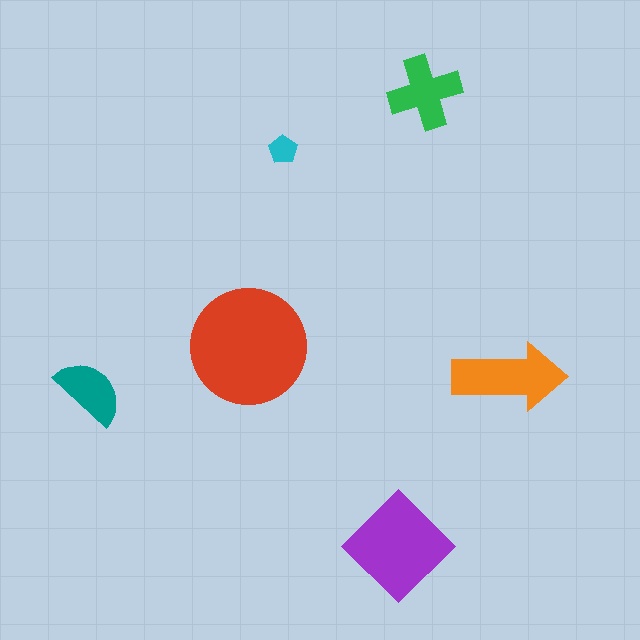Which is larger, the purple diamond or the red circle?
The red circle.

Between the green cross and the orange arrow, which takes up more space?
The orange arrow.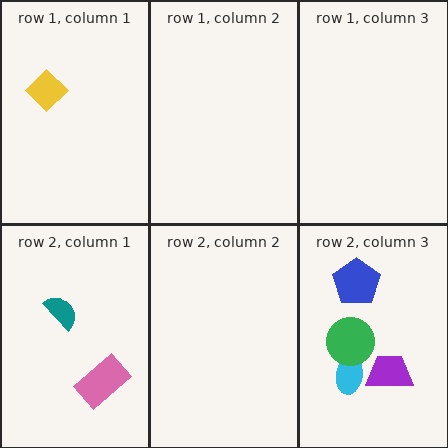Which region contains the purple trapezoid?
The row 2, column 3 region.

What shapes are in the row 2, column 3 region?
The cyan ellipse, the purple trapezoid, the blue pentagon, the green circle.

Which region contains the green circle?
The row 2, column 3 region.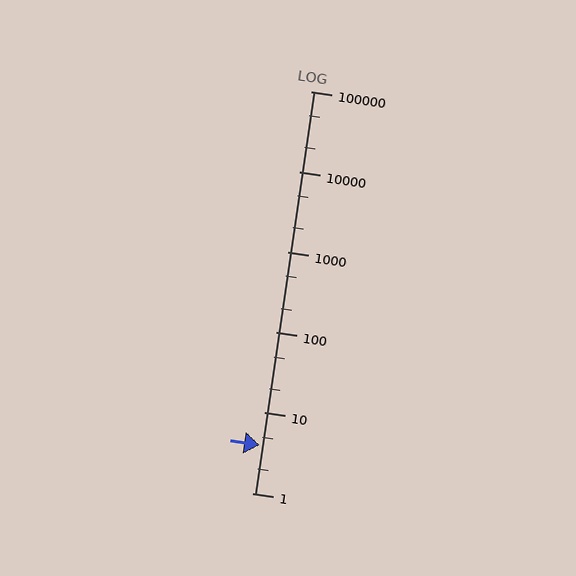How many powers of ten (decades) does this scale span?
The scale spans 5 decades, from 1 to 100000.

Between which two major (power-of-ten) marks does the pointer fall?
The pointer is between 1 and 10.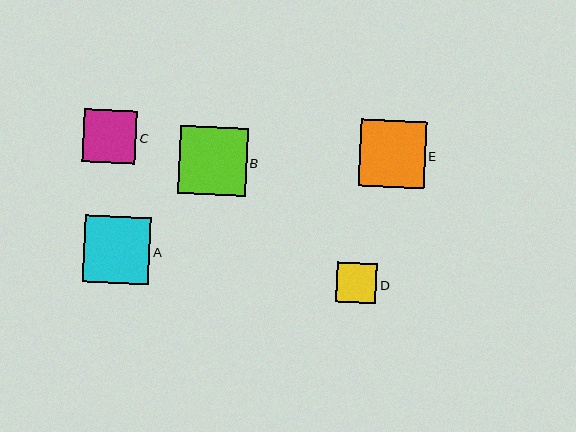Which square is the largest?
Square B is the largest with a size of approximately 68 pixels.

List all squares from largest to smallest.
From largest to smallest: B, A, E, C, D.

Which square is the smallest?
Square D is the smallest with a size of approximately 40 pixels.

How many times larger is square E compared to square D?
Square E is approximately 1.7 times the size of square D.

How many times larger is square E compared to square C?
Square E is approximately 1.2 times the size of square C.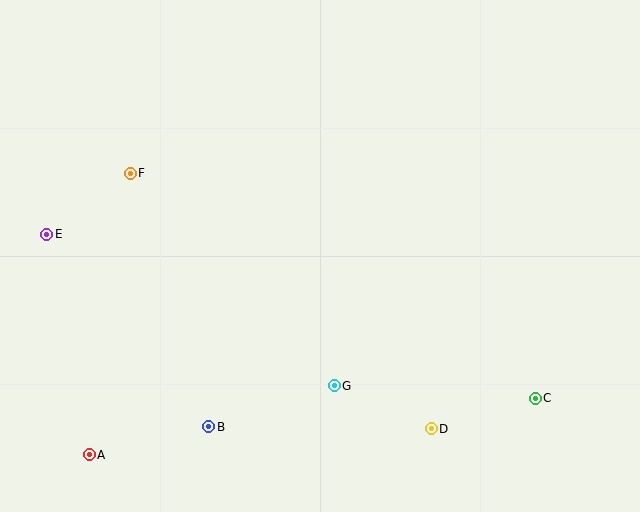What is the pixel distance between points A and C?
The distance between A and C is 450 pixels.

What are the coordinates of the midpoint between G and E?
The midpoint between G and E is at (190, 310).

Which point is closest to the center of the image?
Point G at (334, 386) is closest to the center.